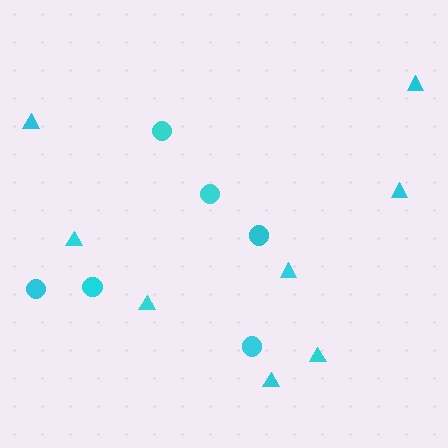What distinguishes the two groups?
There are 2 groups: one group of triangles (8) and one group of circles (6).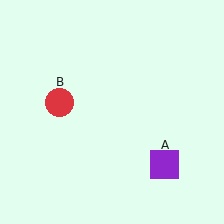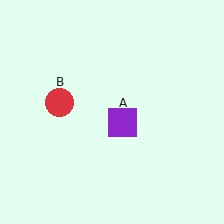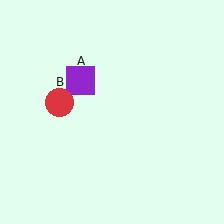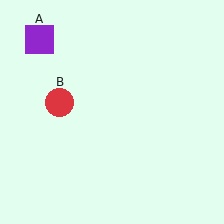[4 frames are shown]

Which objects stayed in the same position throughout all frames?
Red circle (object B) remained stationary.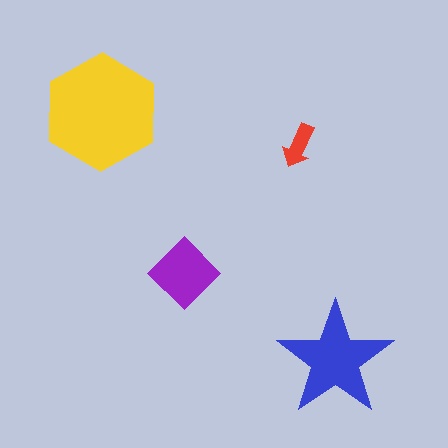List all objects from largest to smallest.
The yellow hexagon, the blue star, the purple diamond, the red arrow.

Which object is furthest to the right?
The blue star is rightmost.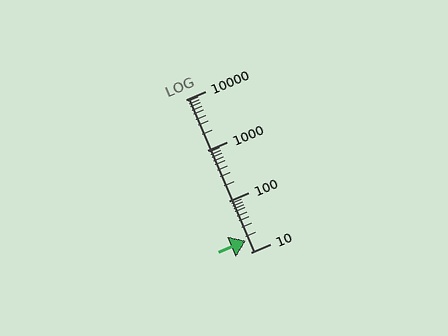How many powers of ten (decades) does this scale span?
The scale spans 3 decades, from 10 to 10000.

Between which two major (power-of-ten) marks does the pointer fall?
The pointer is between 10 and 100.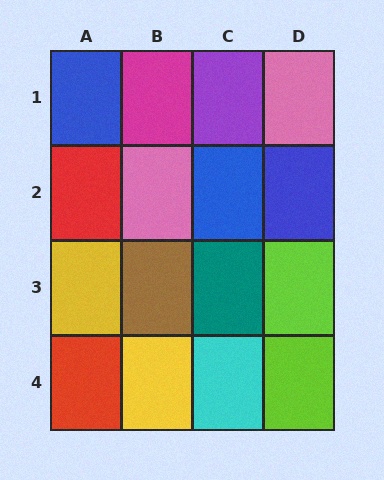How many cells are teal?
1 cell is teal.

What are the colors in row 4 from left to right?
Red, yellow, cyan, lime.